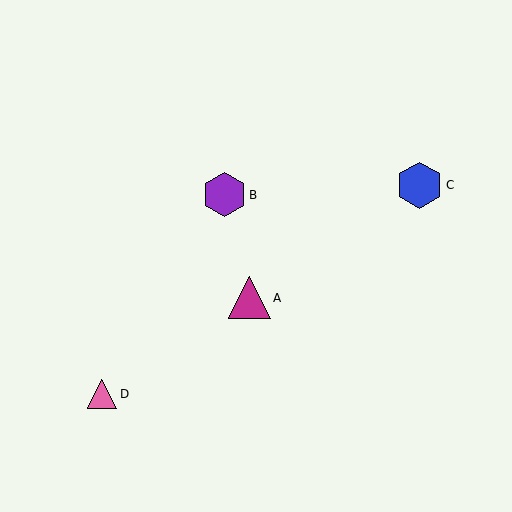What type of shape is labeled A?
Shape A is a magenta triangle.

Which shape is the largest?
The blue hexagon (labeled C) is the largest.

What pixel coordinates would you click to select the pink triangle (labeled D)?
Click at (102, 394) to select the pink triangle D.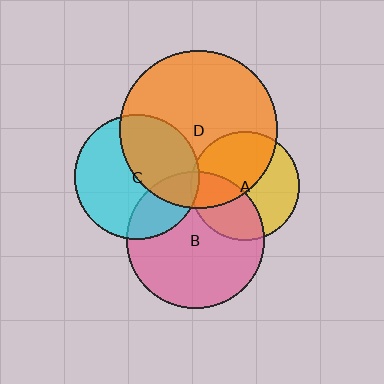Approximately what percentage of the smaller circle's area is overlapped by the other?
Approximately 15%.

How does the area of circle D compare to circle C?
Approximately 1.6 times.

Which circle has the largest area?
Circle D (orange).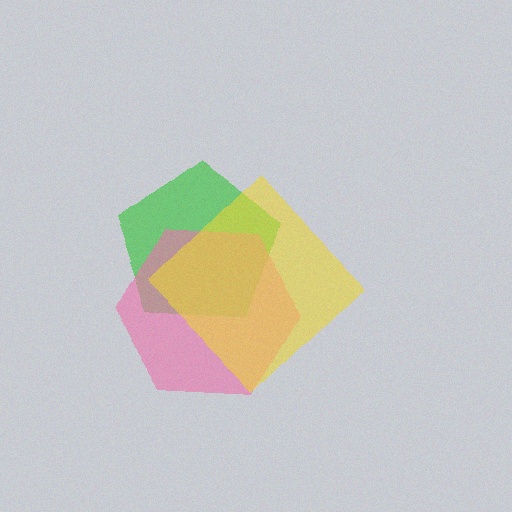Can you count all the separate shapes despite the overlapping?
Yes, there are 3 separate shapes.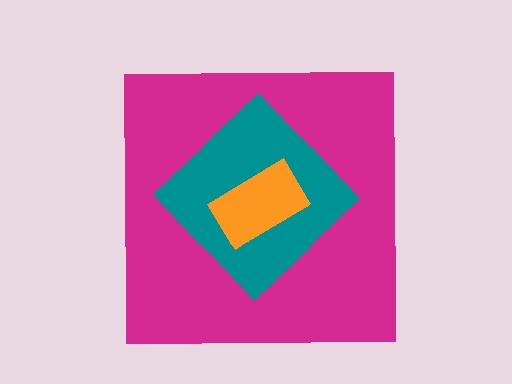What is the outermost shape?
The magenta square.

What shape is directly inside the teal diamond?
The orange rectangle.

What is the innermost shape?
The orange rectangle.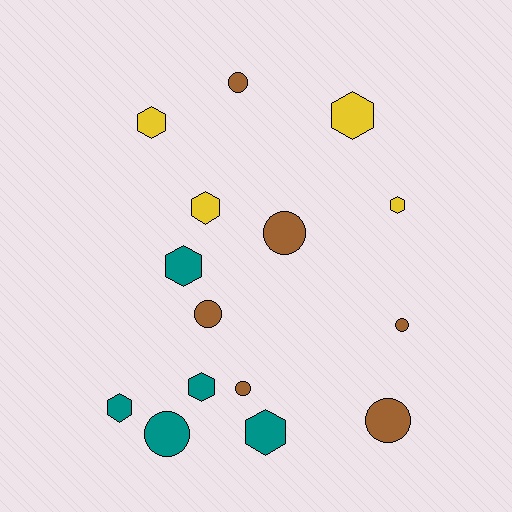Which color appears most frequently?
Brown, with 6 objects.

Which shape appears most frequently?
Hexagon, with 8 objects.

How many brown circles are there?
There are 6 brown circles.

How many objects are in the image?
There are 15 objects.